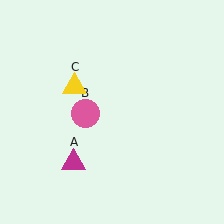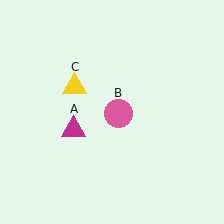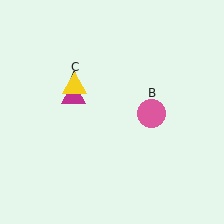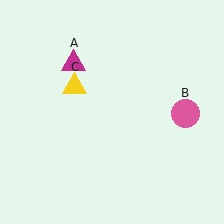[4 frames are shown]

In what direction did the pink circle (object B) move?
The pink circle (object B) moved right.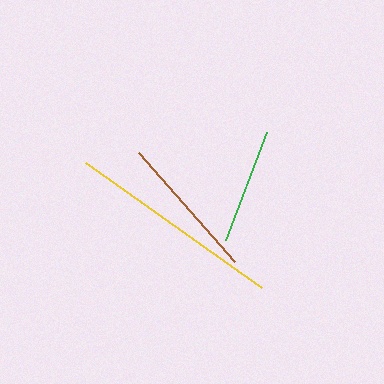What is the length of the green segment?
The green segment is approximately 116 pixels long.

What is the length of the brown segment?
The brown segment is approximately 145 pixels long.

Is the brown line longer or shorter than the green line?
The brown line is longer than the green line.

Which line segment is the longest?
The yellow line is the longest at approximately 216 pixels.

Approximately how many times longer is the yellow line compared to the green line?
The yellow line is approximately 1.9 times the length of the green line.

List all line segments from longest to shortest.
From longest to shortest: yellow, brown, green.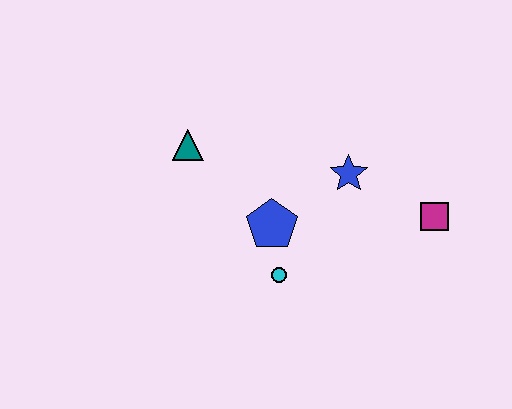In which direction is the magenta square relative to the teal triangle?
The magenta square is to the right of the teal triangle.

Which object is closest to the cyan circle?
The blue pentagon is closest to the cyan circle.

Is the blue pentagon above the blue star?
No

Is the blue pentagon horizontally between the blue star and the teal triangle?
Yes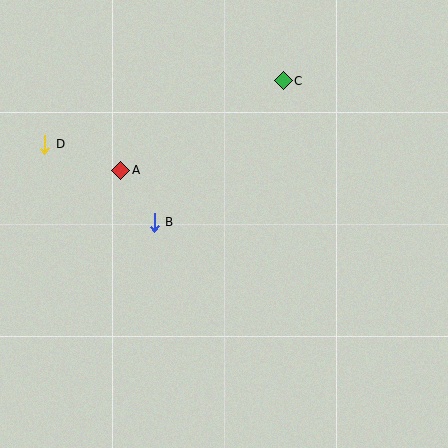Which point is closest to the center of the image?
Point B at (154, 222) is closest to the center.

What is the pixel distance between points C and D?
The distance between C and D is 247 pixels.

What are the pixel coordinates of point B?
Point B is at (154, 222).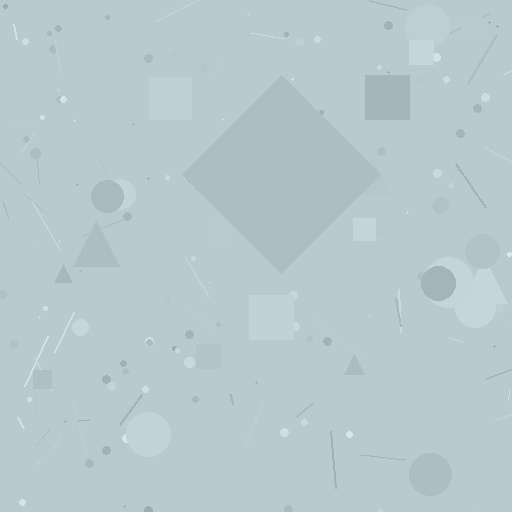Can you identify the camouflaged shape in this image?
The camouflaged shape is a diamond.